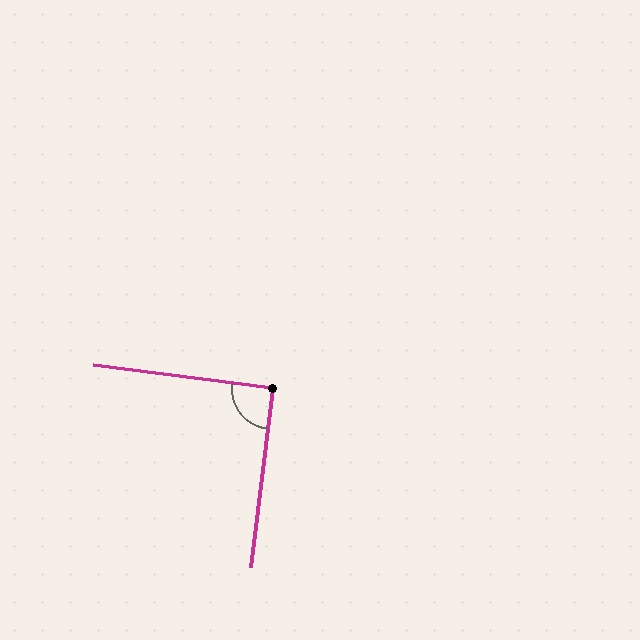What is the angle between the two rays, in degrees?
Approximately 91 degrees.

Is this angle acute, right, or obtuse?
It is approximately a right angle.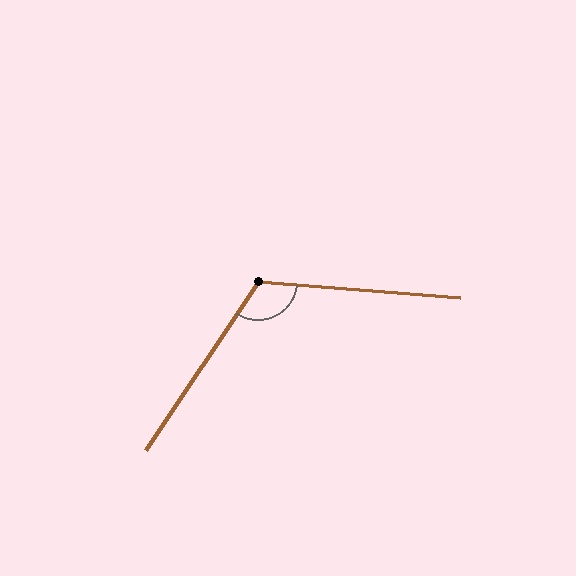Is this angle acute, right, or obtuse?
It is obtuse.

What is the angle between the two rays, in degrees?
Approximately 119 degrees.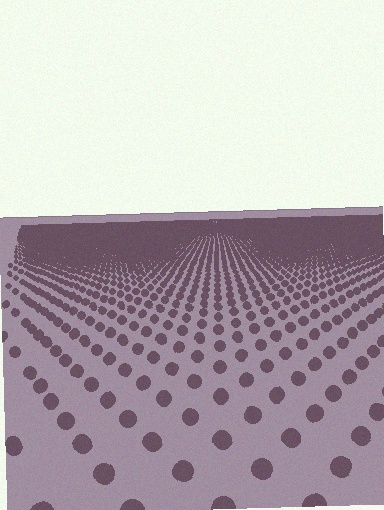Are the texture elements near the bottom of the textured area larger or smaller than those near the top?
Larger. Near the bottom, elements are closer to the viewer and appear at a bigger on-screen size.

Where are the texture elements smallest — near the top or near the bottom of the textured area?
Near the top.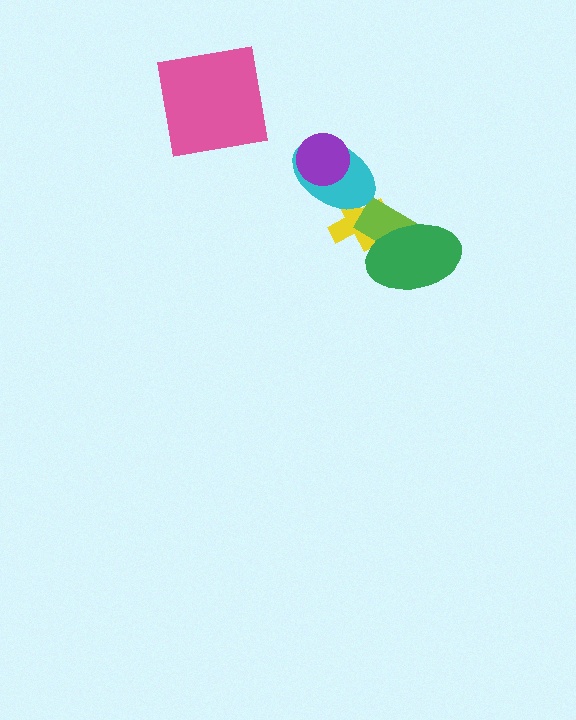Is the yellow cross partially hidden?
Yes, it is partially covered by another shape.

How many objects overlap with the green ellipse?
2 objects overlap with the green ellipse.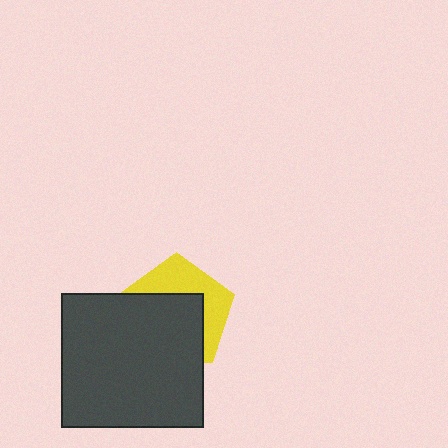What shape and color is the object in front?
The object in front is a dark gray rectangle.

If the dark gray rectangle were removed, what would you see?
You would see the complete yellow pentagon.